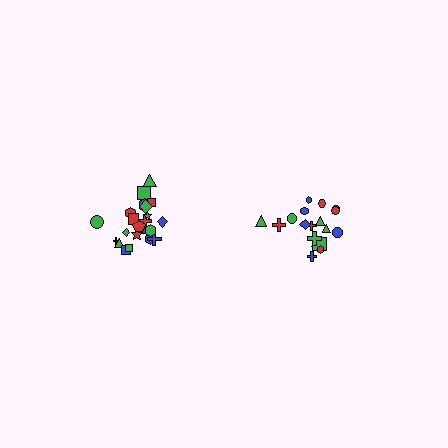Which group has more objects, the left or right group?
The left group.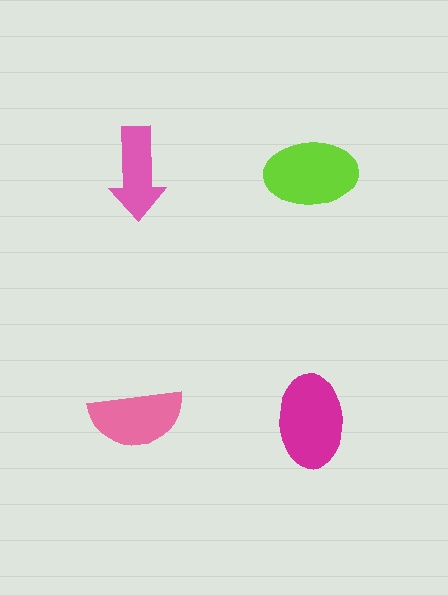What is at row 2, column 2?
A magenta ellipse.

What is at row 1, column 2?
A lime ellipse.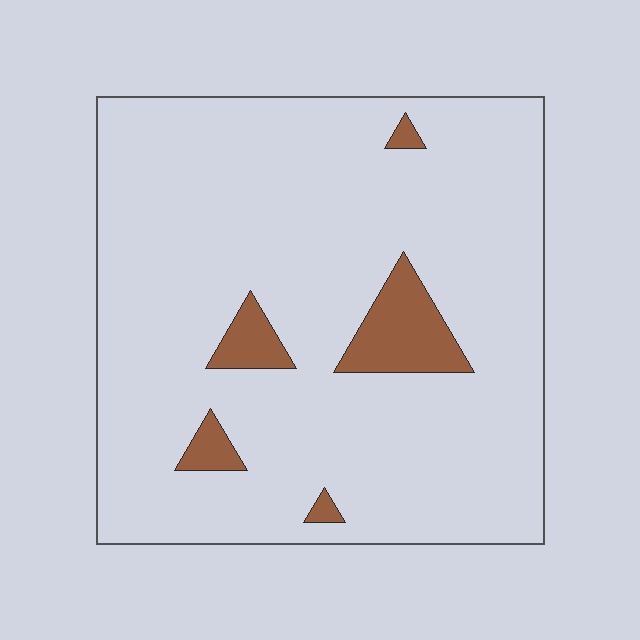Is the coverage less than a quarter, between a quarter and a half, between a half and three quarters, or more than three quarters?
Less than a quarter.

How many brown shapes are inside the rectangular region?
5.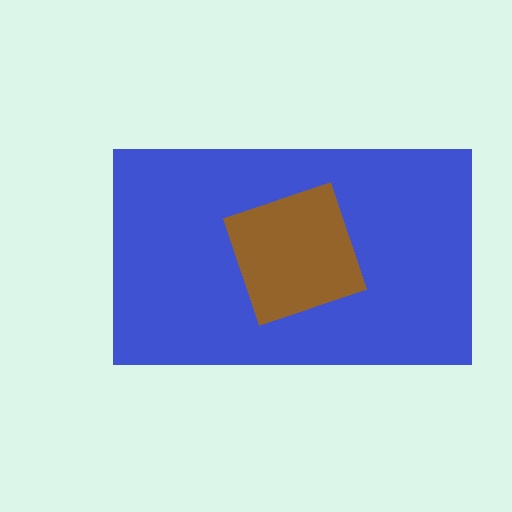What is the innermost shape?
The brown diamond.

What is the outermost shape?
The blue rectangle.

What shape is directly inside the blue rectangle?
The brown diamond.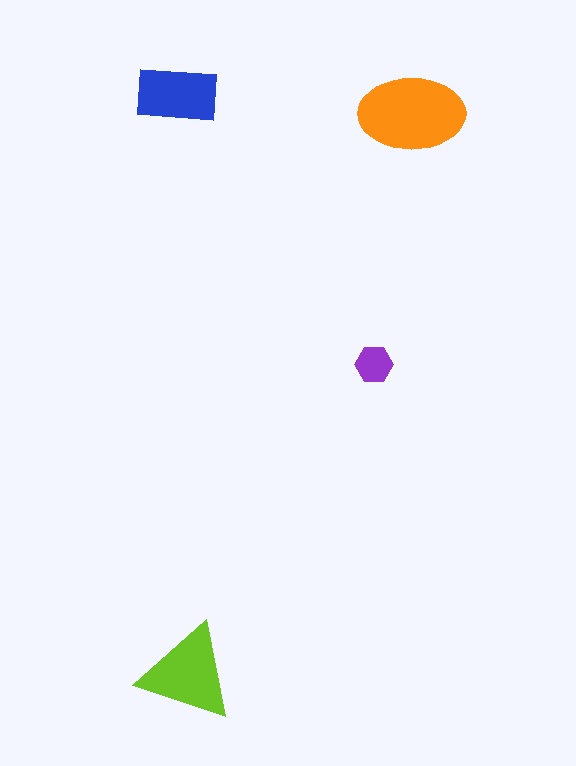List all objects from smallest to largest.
The purple hexagon, the blue rectangle, the lime triangle, the orange ellipse.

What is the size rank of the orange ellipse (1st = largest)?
1st.